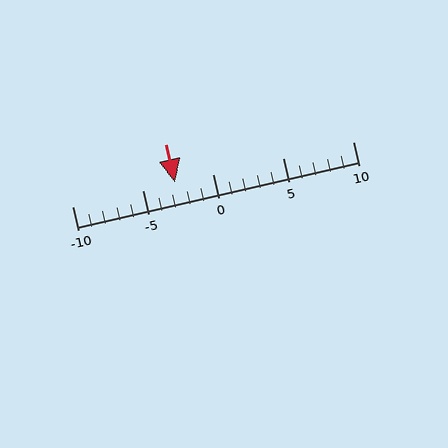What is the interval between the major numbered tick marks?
The major tick marks are spaced 5 units apart.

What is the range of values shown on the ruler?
The ruler shows values from -10 to 10.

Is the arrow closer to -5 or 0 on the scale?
The arrow is closer to -5.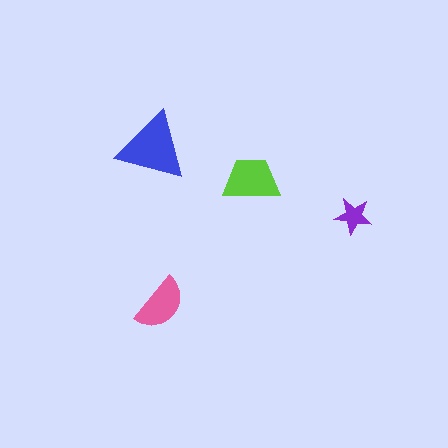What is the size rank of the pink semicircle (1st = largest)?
3rd.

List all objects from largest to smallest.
The blue triangle, the lime trapezoid, the pink semicircle, the purple star.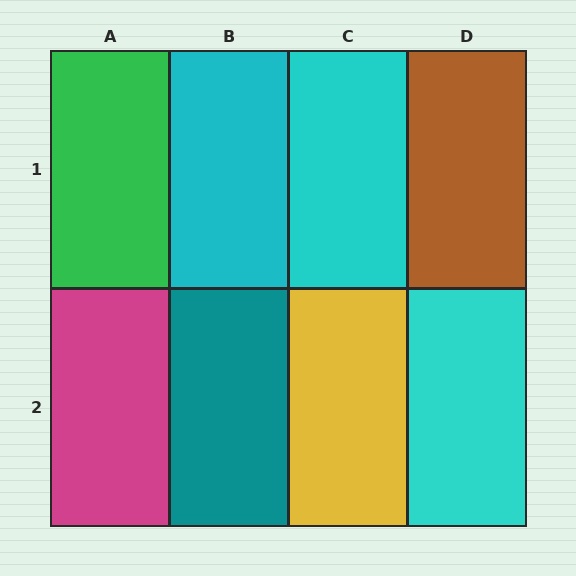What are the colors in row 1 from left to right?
Green, cyan, cyan, brown.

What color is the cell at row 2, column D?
Cyan.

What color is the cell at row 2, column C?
Yellow.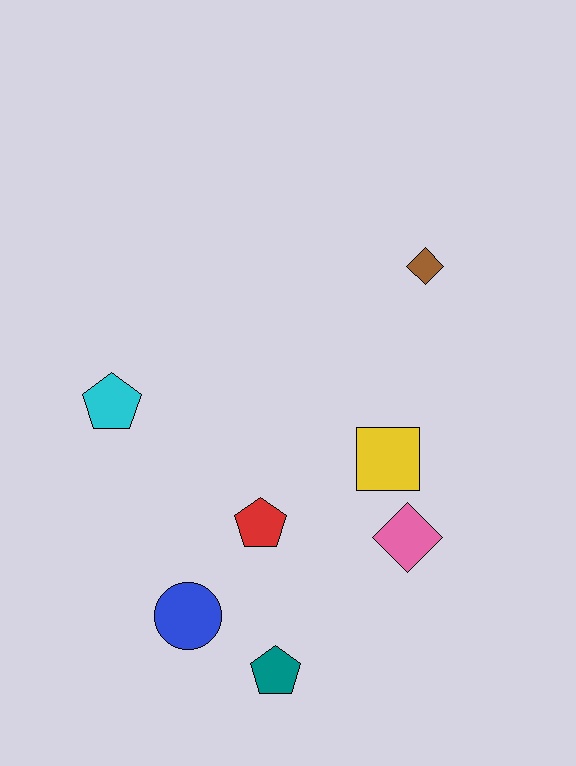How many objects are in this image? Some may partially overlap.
There are 7 objects.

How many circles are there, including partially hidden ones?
There is 1 circle.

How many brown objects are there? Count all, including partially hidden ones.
There is 1 brown object.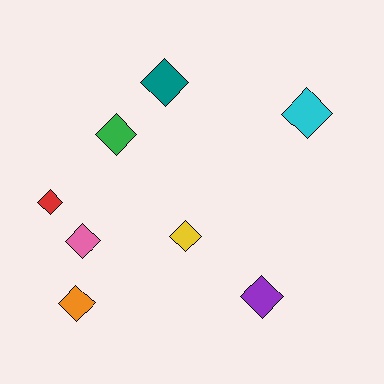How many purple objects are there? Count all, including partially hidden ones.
There is 1 purple object.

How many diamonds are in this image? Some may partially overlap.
There are 8 diamonds.